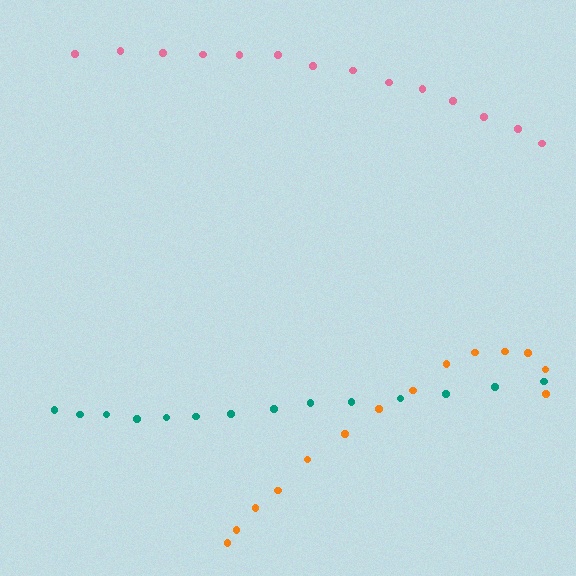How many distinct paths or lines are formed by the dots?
There are 3 distinct paths.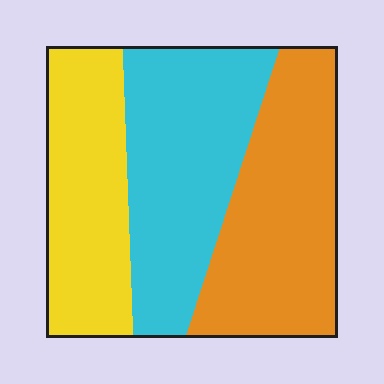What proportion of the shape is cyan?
Cyan takes up about three eighths (3/8) of the shape.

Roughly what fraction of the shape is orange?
Orange covers about 35% of the shape.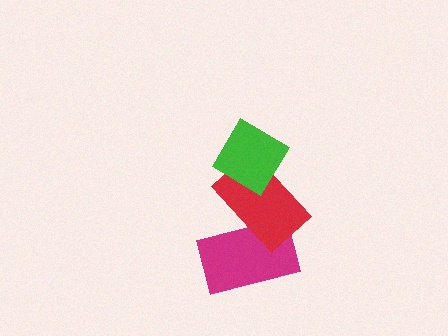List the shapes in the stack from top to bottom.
From top to bottom: the green diamond, the red rectangle, the magenta rectangle.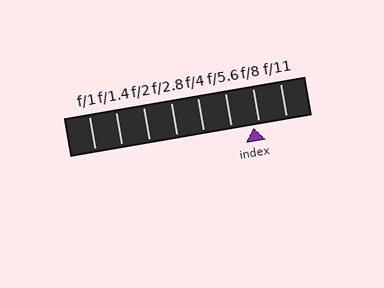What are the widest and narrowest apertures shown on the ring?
The widest aperture shown is f/1 and the narrowest is f/11.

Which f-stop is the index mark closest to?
The index mark is closest to f/8.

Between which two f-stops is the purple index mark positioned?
The index mark is between f/5.6 and f/8.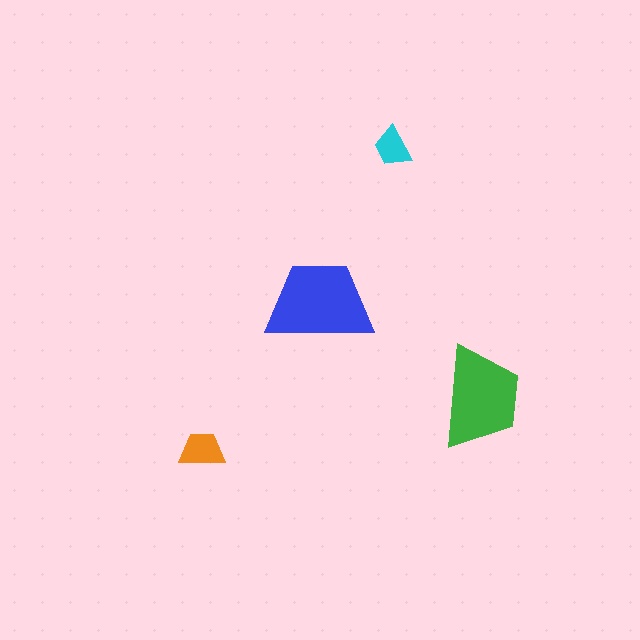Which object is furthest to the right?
The green trapezoid is rightmost.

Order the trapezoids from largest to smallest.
the blue one, the green one, the orange one, the cyan one.